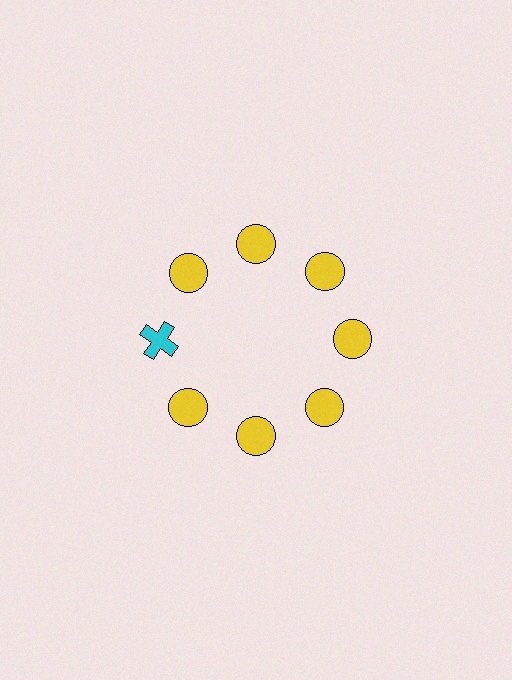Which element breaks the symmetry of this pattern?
The cyan cross at roughly the 9 o'clock position breaks the symmetry. All other shapes are yellow circles.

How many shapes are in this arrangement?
There are 8 shapes arranged in a ring pattern.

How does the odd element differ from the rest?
It differs in both color (cyan instead of yellow) and shape (cross instead of circle).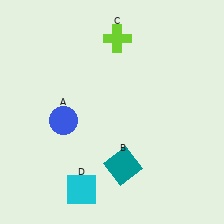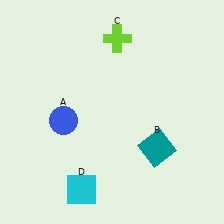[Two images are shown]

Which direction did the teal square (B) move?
The teal square (B) moved right.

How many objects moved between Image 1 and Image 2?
1 object moved between the two images.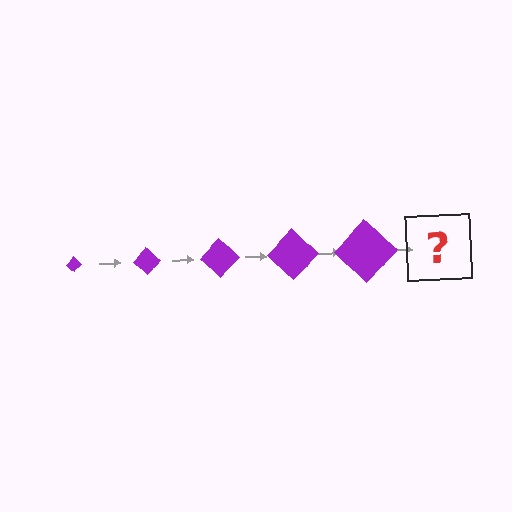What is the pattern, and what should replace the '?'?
The pattern is that the diamond gets progressively larger each step. The '?' should be a purple diamond, larger than the previous one.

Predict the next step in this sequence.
The next step is a purple diamond, larger than the previous one.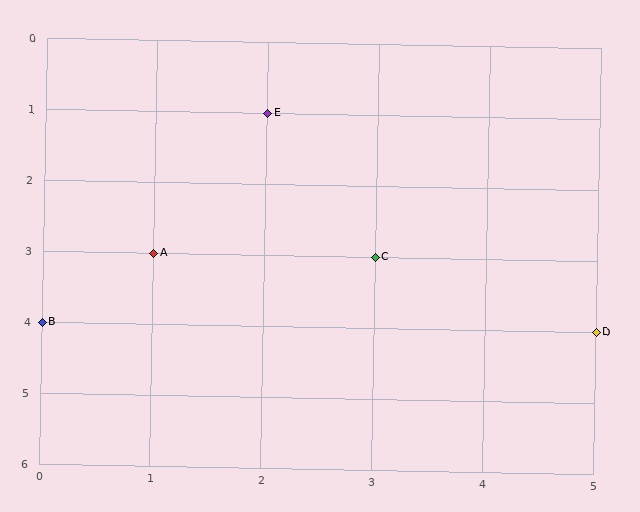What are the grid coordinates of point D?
Point D is at grid coordinates (5, 4).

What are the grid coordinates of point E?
Point E is at grid coordinates (2, 1).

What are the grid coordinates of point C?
Point C is at grid coordinates (3, 3).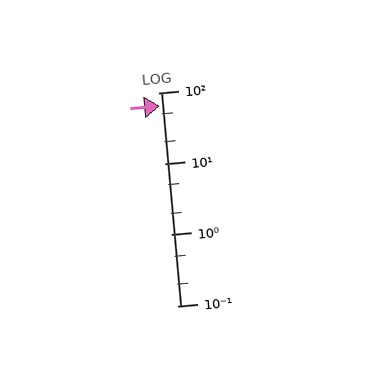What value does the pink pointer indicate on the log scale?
The pointer indicates approximately 64.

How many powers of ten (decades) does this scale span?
The scale spans 3 decades, from 0.1 to 100.